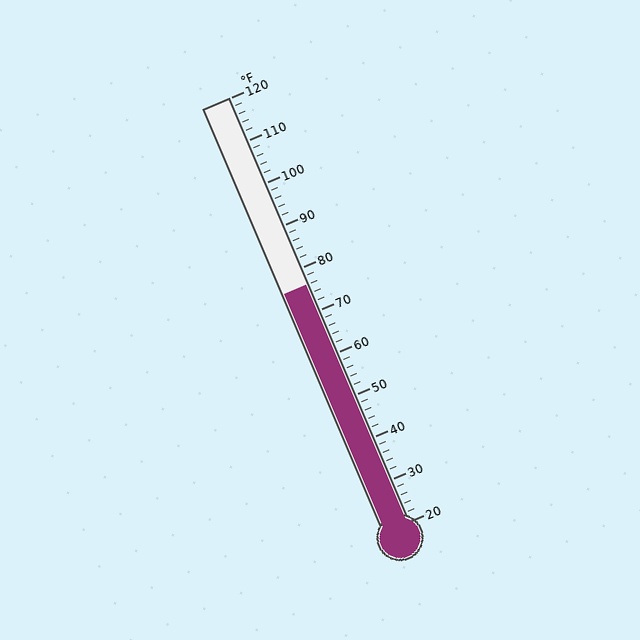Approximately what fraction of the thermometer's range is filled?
The thermometer is filled to approximately 55% of its range.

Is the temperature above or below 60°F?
The temperature is above 60°F.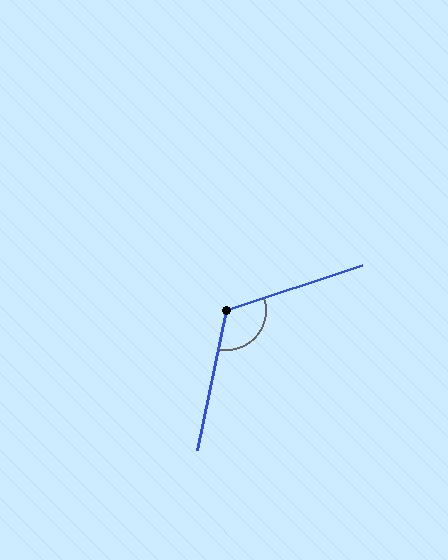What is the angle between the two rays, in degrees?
Approximately 120 degrees.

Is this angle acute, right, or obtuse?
It is obtuse.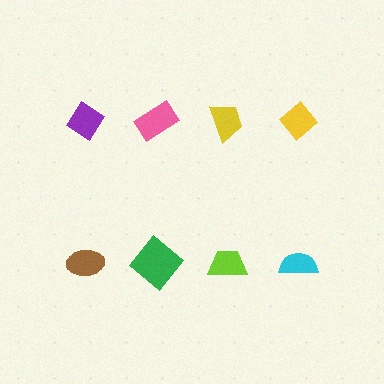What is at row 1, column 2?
A pink rectangle.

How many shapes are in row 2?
4 shapes.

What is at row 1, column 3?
A yellow trapezoid.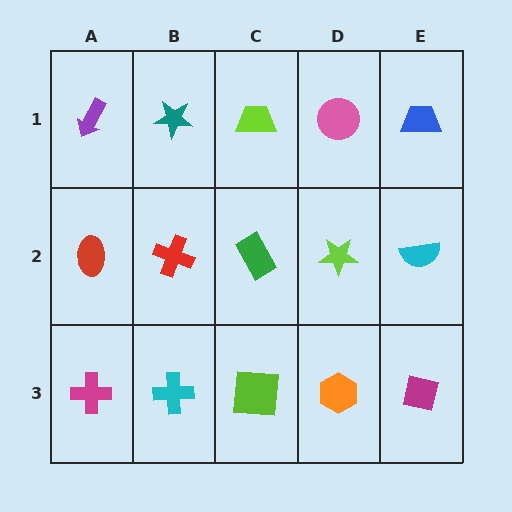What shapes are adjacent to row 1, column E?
A cyan semicircle (row 2, column E), a pink circle (row 1, column D).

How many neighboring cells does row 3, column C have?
3.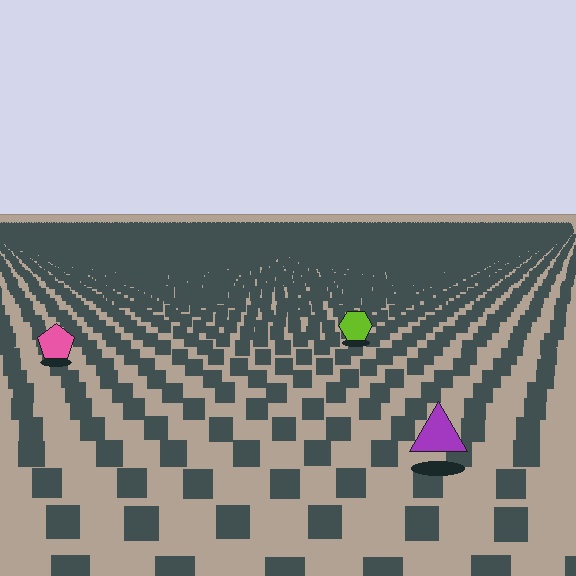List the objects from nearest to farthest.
From nearest to farthest: the purple triangle, the pink pentagon, the lime hexagon.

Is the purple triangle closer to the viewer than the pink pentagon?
Yes. The purple triangle is closer — you can tell from the texture gradient: the ground texture is coarser near it.